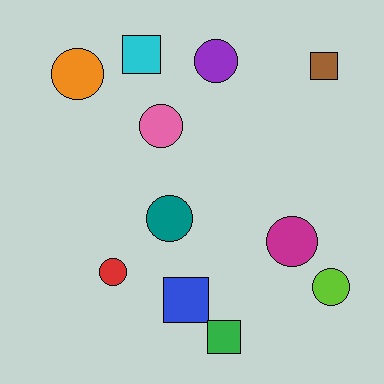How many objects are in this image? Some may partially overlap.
There are 11 objects.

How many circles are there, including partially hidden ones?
There are 7 circles.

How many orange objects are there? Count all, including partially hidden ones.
There is 1 orange object.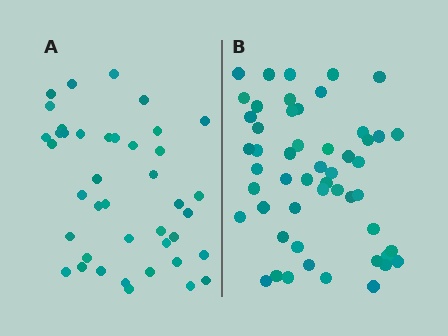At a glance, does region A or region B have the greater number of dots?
Region B (the right region) has more dots.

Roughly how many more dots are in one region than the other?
Region B has roughly 12 or so more dots than region A.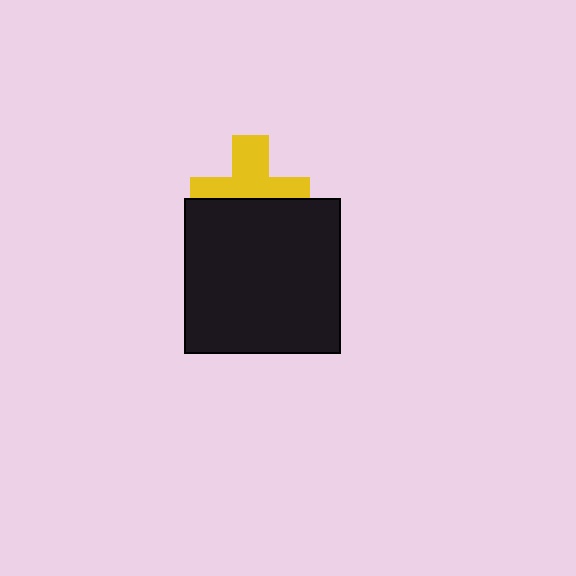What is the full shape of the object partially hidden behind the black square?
The partially hidden object is a yellow cross.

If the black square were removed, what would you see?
You would see the complete yellow cross.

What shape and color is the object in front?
The object in front is a black square.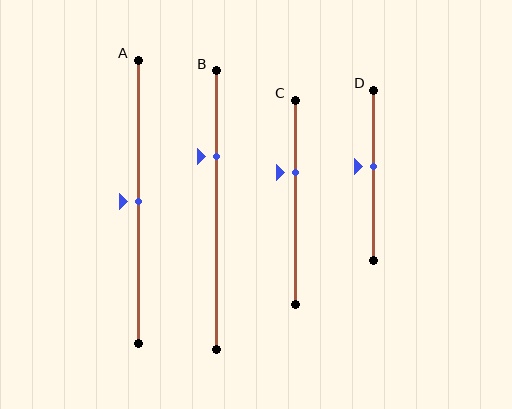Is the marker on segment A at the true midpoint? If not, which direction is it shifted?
Yes, the marker on segment A is at the true midpoint.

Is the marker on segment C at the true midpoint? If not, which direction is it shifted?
No, the marker on segment C is shifted upward by about 14% of the segment length.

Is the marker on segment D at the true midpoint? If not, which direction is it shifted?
No, the marker on segment D is shifted upward by about 5% of the segment length.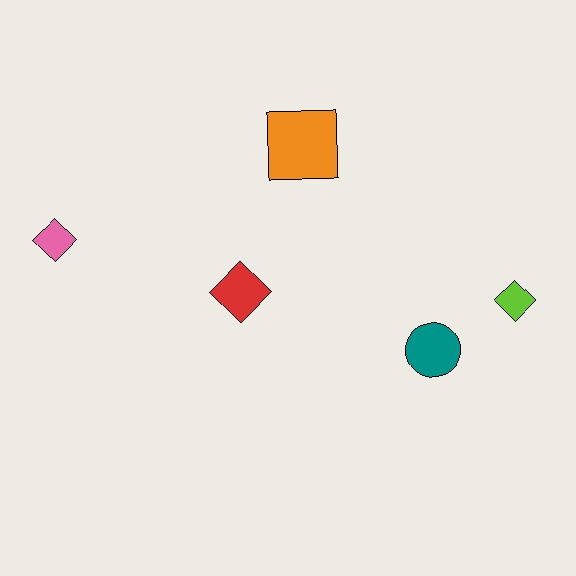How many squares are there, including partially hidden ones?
There is 1 square.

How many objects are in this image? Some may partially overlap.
There are 5 objects.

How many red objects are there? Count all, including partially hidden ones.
There is 1 red object.